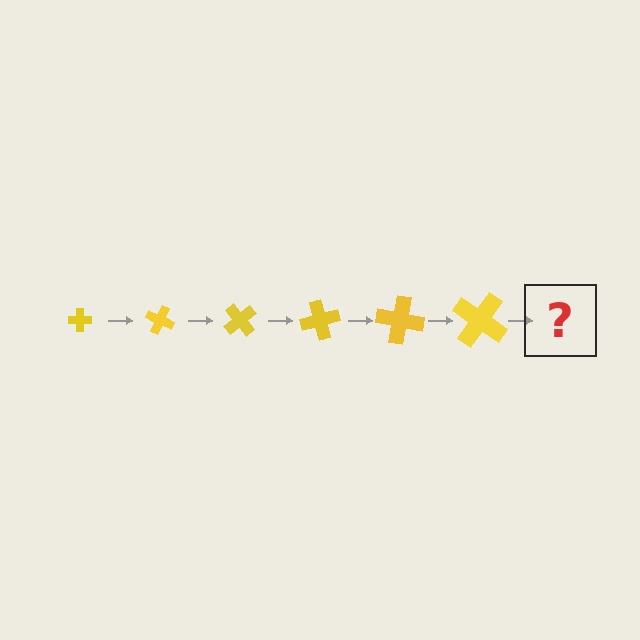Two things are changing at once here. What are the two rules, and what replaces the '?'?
The two rules are that the cross grows larger each step and it rotates 25 degrees each step. The '?' should be a cross, larger than the previous one and rotated 150 degrees from the start.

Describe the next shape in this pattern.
It should be a cross, larger than the previous one and rotated 150 degrees from the start.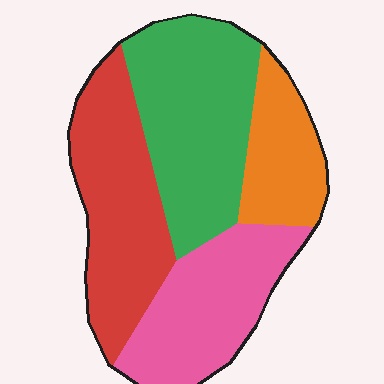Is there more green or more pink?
Green.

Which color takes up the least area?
Orange, at roughly 15%.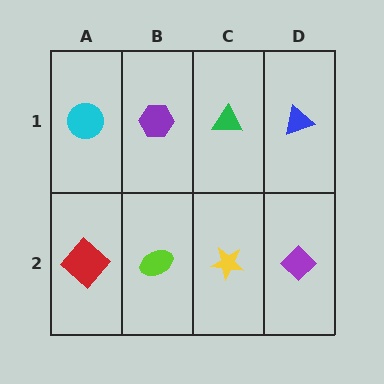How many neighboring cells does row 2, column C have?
3.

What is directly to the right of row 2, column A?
A lime ellipse.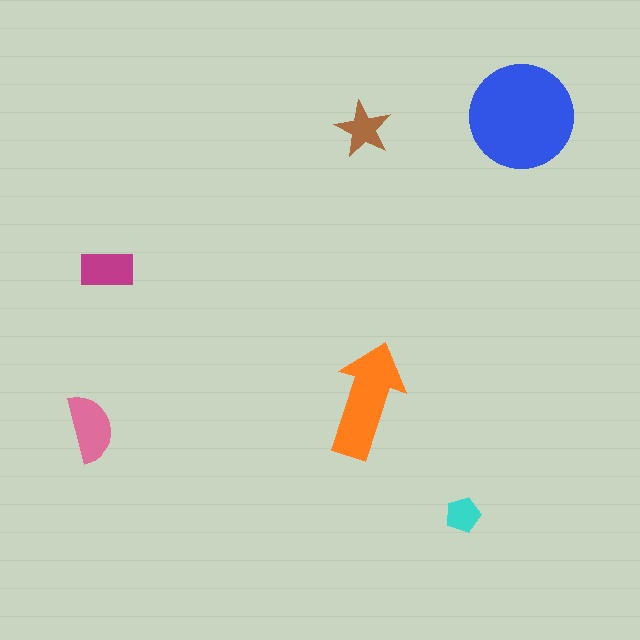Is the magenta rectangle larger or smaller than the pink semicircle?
Smaller.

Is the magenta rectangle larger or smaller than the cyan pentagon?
Larger.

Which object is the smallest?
The cyan pentagon.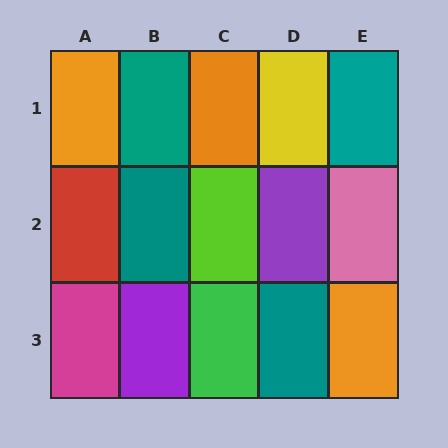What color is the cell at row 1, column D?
Yellow.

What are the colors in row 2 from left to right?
Red, teal, lime, purple, pink.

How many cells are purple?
2 cells are purple.